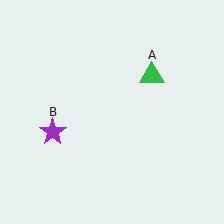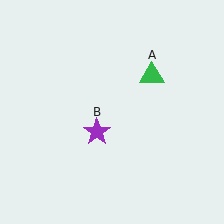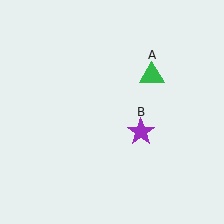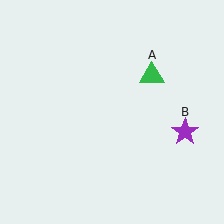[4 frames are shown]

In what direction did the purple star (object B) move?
The purple star (object B) moved right.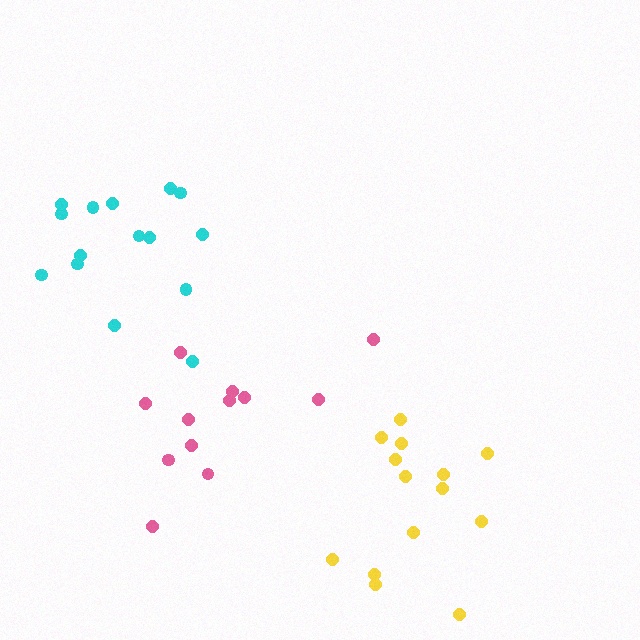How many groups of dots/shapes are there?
There are 3 groups.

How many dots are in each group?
Group 1: 12 dots, Group 2: 14 dots, Group 3: 15 dots (41 total).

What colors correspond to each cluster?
The clusters are colored: pink, yellow, cyan.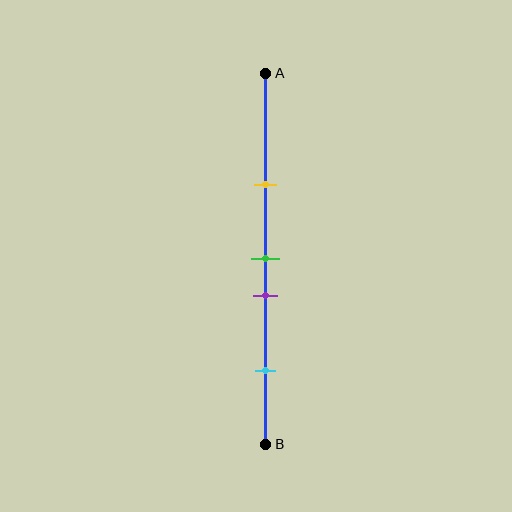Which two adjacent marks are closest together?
The green and purple marks are the closest adjacent pair.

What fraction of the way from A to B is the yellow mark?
The yellow mark is approximately 30% (0.3) of the way from A to B.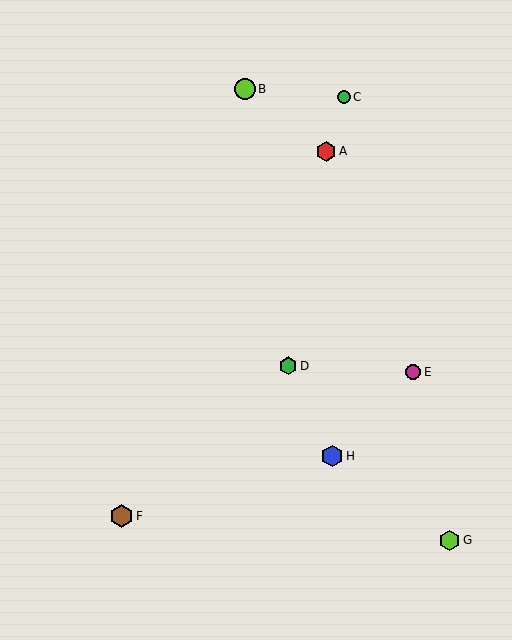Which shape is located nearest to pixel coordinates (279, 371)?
The green hexagon (labeled D) at (288, 366) is nearest to that location.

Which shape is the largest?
The brown hexagon (labeled F) is the largest.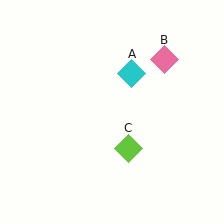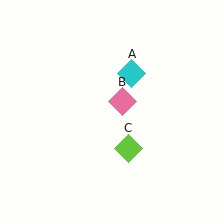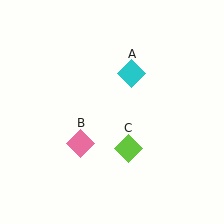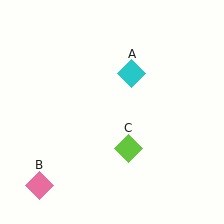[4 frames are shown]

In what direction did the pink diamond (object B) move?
The pink diamond (object B) moved down and to the left.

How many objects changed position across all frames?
1 object changed position: pink diamond (object B).